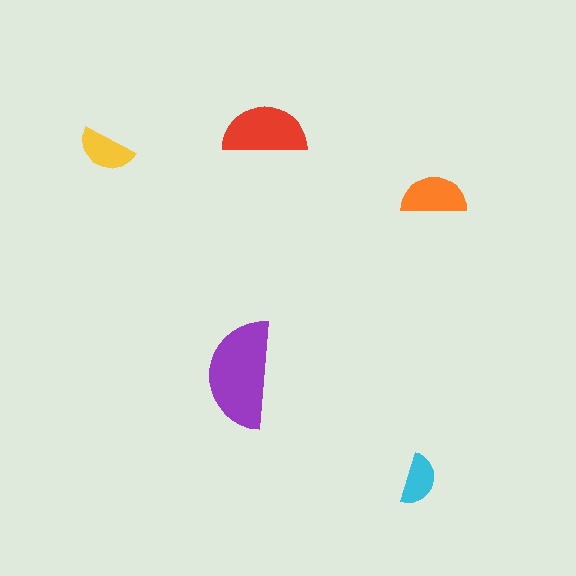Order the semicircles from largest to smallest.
the purple one, the red one, the orange one, the yellow one, the cyan one.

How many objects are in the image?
There are 5 objects in the image.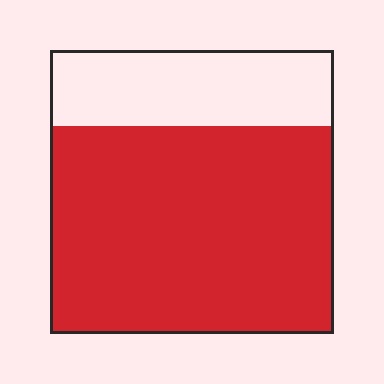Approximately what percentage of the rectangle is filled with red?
Approximately 75%.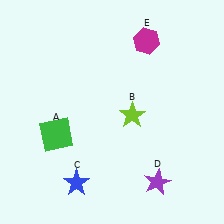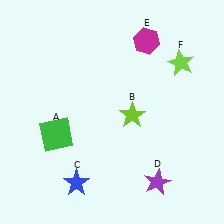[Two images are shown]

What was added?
A lime star (F) was added in Image 2.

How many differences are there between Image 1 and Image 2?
There is 1 difference between the two images.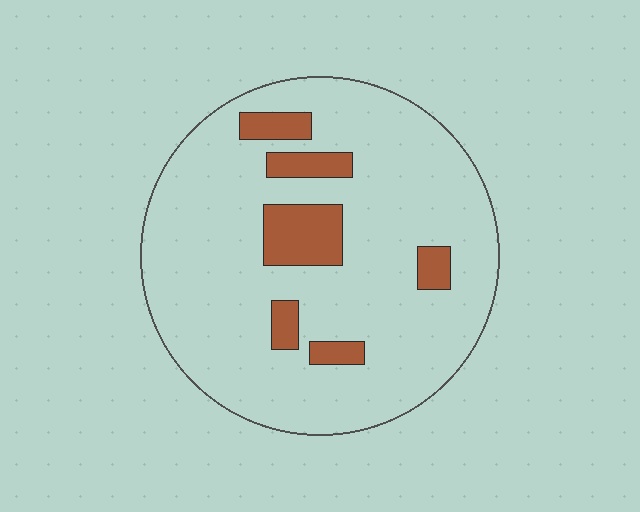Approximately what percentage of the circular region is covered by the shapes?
Approximately 15%.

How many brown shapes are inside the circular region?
6.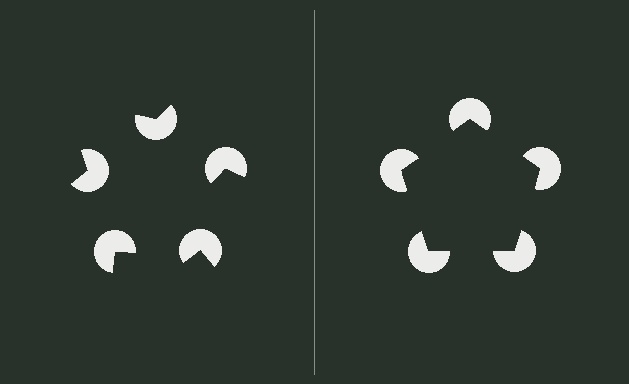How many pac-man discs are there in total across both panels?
10 — 5 on each side.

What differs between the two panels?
The pac-man discs are positioned identically on both sides; only the wedge orientations differ. On the right they align to a pentagon; on the left they are misaligned.